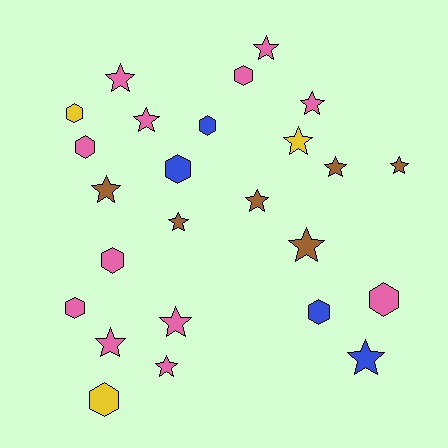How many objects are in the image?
There are 25 objects.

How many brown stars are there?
There are 6 brown stars.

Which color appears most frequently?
Pink, with 12 objects.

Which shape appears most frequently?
Star, with 15 objects.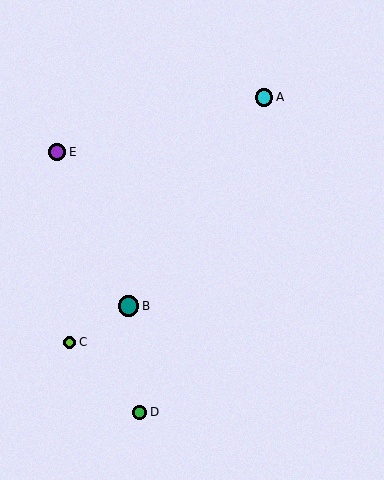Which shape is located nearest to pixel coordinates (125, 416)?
The green circle (labeled D) at (140, 412) is nearest to that location.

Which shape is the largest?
The teal circle (labeled B) is the largest.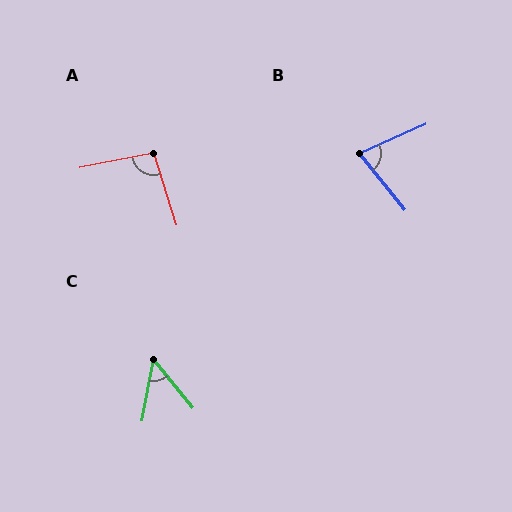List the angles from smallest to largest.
C (50°), B (75°), A (96°).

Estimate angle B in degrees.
Approximately 75 degrees.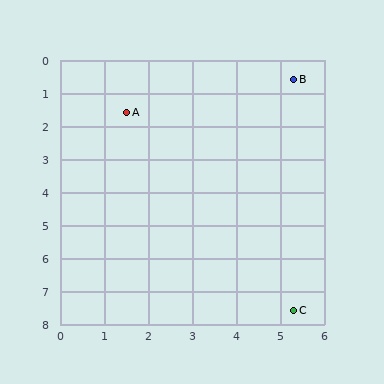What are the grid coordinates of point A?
Point A is at approximately (1.5, 1.6).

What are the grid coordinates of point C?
Point C is at approximately (5.3, 7.6).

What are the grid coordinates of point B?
Point B is at approximately (5.3, 0.6).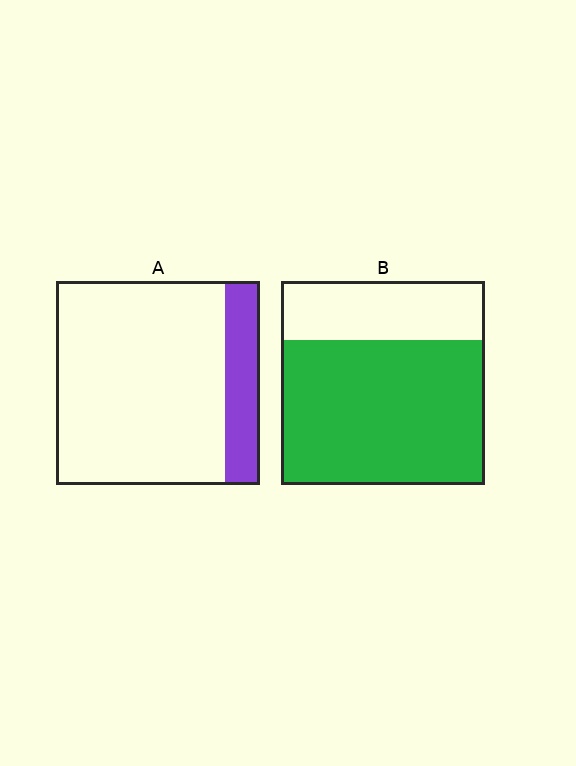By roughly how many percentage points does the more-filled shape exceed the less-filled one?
By roughly 55 percentage points (B over A).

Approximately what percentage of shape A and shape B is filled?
A is approximately 15% and B is approximately 70%.